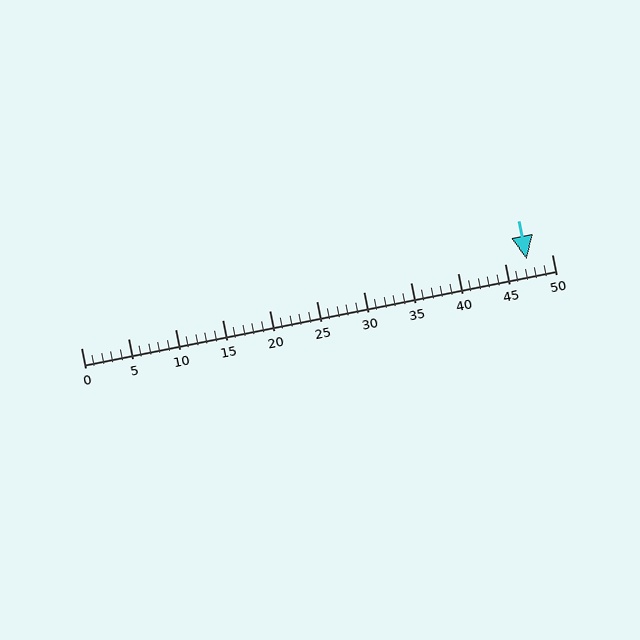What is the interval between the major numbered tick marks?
The major tick marks are spaced 5 units apart.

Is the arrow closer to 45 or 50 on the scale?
The arrow is closer to 45.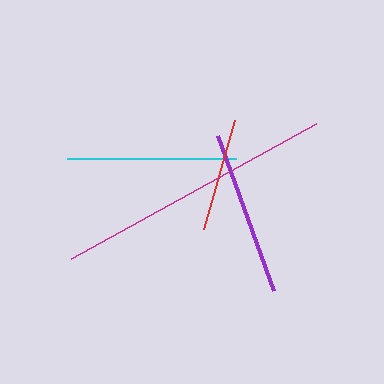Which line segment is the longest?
The magenta line is the longest at approximately 280 pixels.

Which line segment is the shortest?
The red line is the shortest at approximately 112 pixels.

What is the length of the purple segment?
The purple segment is approximately 165 pixels long.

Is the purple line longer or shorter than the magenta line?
The magenta line is longer than the purple line.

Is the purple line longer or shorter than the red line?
The purple line is longer than the red line.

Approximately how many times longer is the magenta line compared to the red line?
The magenta line is approximately 2.5 times the length of the red line.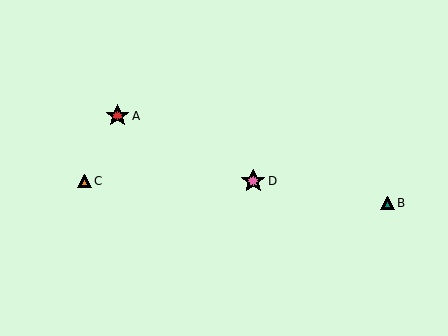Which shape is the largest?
The pink star (labeled D) is the largest.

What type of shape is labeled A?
Shape A is a red star.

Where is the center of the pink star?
The center of the pink star is at (253, 181).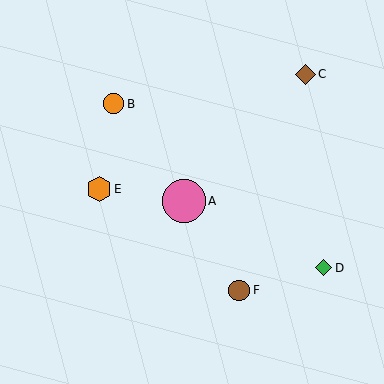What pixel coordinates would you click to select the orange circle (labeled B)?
Click at (114, 104) to select the orange circle B.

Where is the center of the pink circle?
The center of the pink circle is at (184, 201).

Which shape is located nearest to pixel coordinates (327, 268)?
The green diamond (labeled D) at (324, 268) is nearest to that location.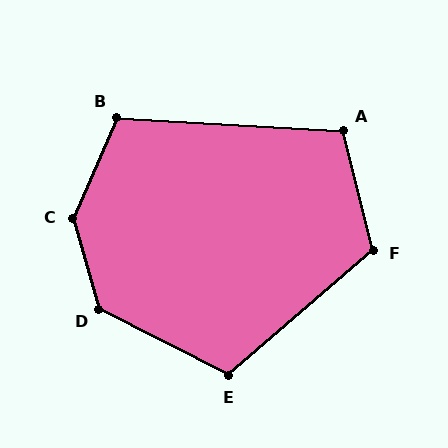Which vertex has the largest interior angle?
C, at approximately 140 degrees.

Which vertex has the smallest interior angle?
A, at approximately 107 degrees.